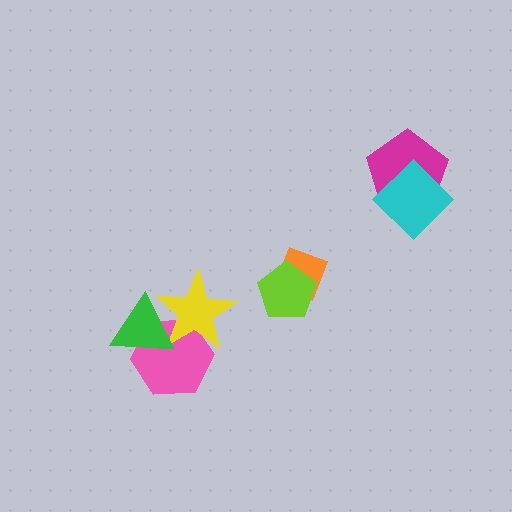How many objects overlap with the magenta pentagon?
1 object overlaps with the magenta pentagon.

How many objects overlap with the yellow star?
2 objects overlap with the yellow star.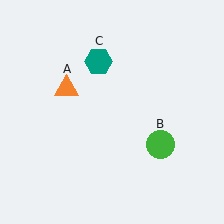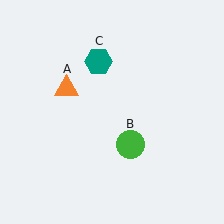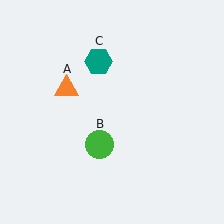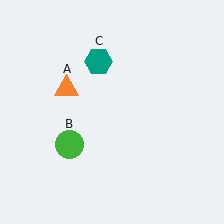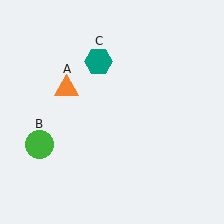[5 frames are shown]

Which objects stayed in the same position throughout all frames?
Orange triangle (object A) and teal hexagon (object C) remained stationary.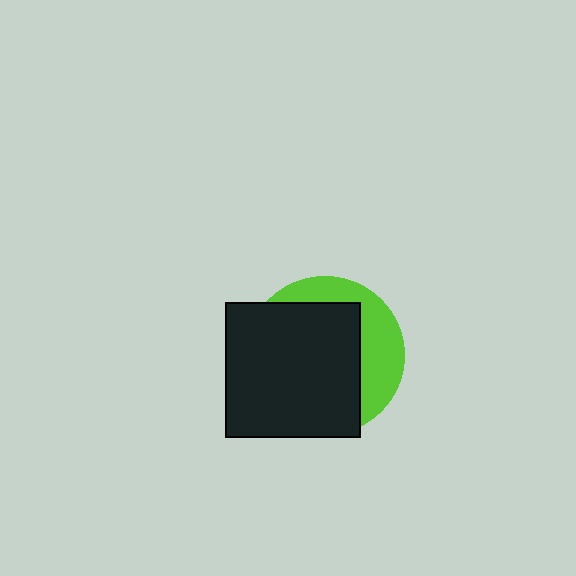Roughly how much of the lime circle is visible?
A small part of it is visible (roughly 31%).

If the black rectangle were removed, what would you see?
You would see the complete lime circle.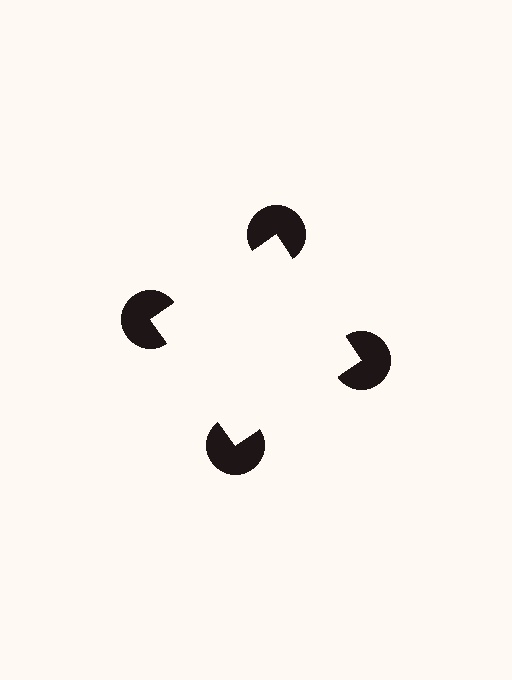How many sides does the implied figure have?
4 sides.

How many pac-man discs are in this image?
There are 4 — one at each vertex of the illusory square.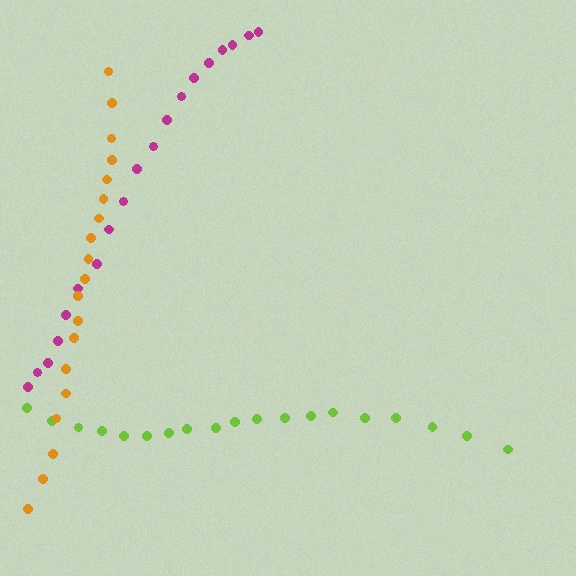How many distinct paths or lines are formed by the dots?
There are 3 distinct paths.